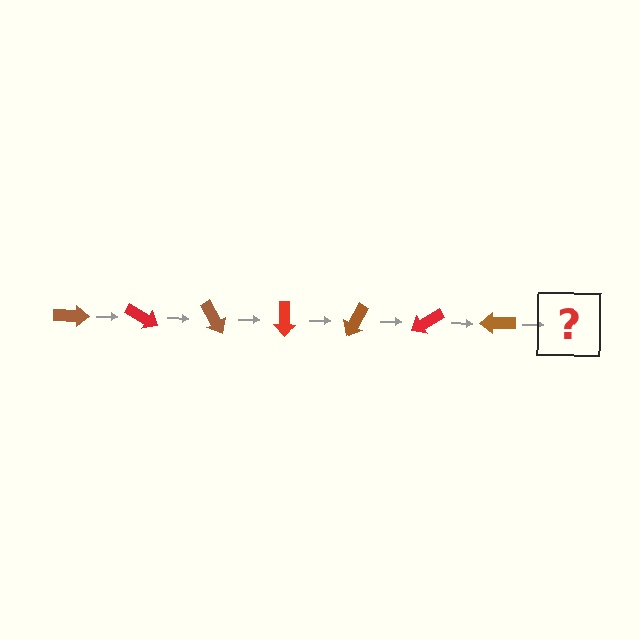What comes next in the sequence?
The next element should be a red arrow, rotated 210 degrees from the start.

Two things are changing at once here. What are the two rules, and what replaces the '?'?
The two rules are that it rotates 30 degrees each step and the color cycles through brown and red. The '?' should be a red arrow, rotated 210 degrees from the start.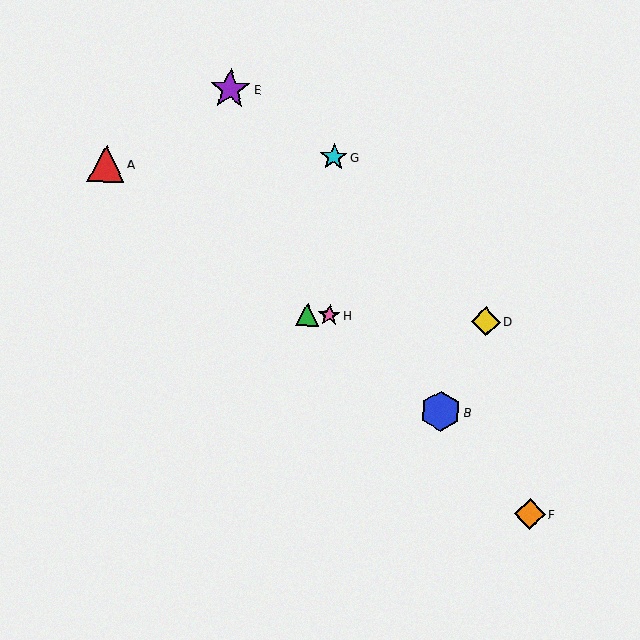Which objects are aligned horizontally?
Objects C, D, H are aligned horizontally.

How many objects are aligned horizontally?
3 objects (C, D, H) are aligned horizontally.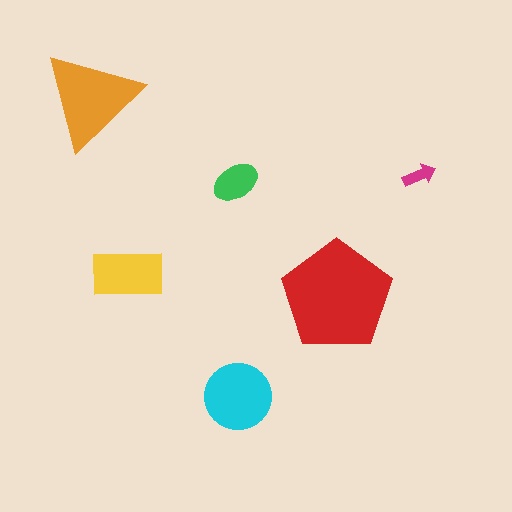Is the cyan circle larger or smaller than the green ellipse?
Larger.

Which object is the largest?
The red pentagon.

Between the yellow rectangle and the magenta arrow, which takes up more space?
The yellow rectangle.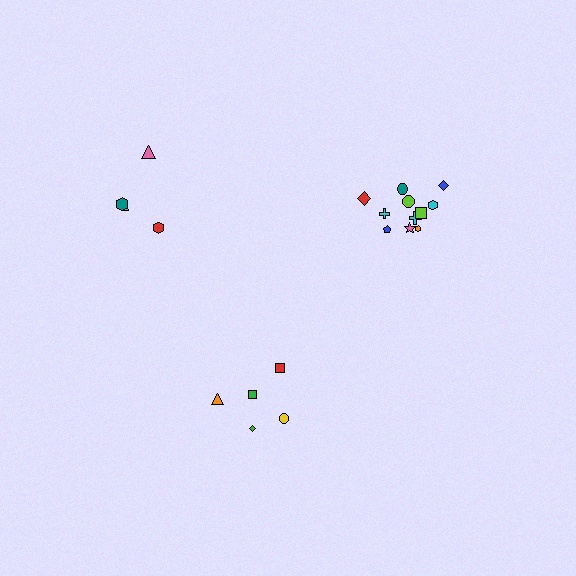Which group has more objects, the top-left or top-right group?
The top-right group.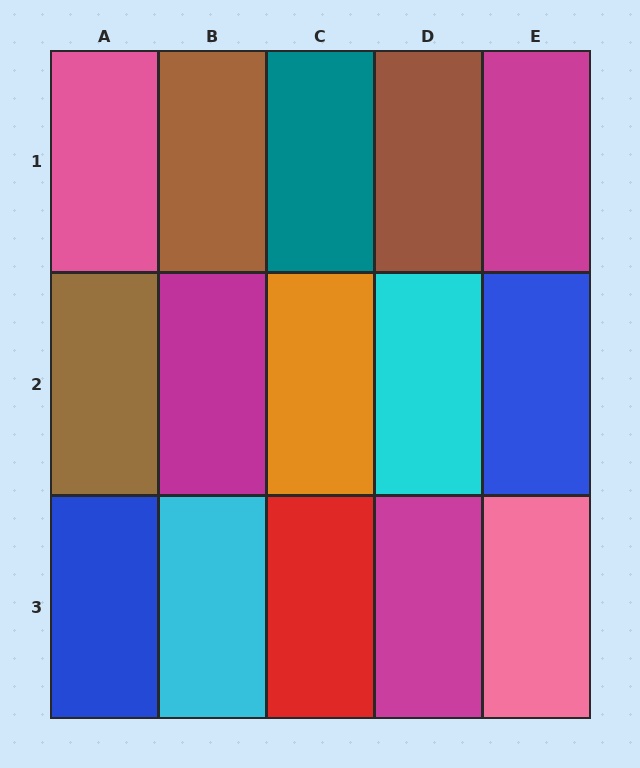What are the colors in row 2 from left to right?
Brown, magenta, orange, cyan, blue.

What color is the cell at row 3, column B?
Cyan.